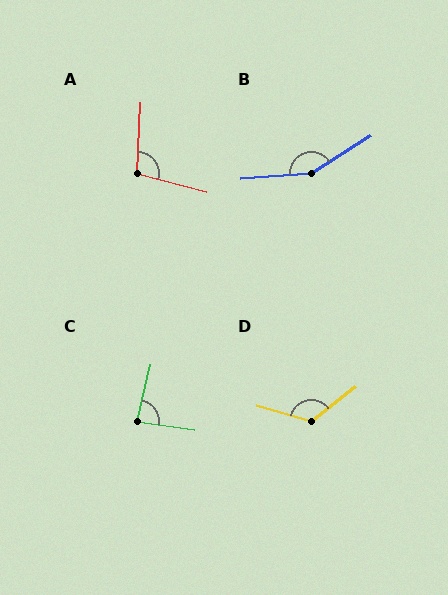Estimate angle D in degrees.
Approximately 127 degrees.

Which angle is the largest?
B, at approximately 152 degrees.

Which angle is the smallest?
C, at approximately 85 degrees.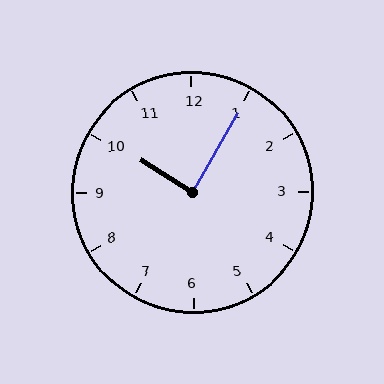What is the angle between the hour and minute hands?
Approximately 88 degrees.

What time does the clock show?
10:05.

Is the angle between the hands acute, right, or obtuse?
It is right.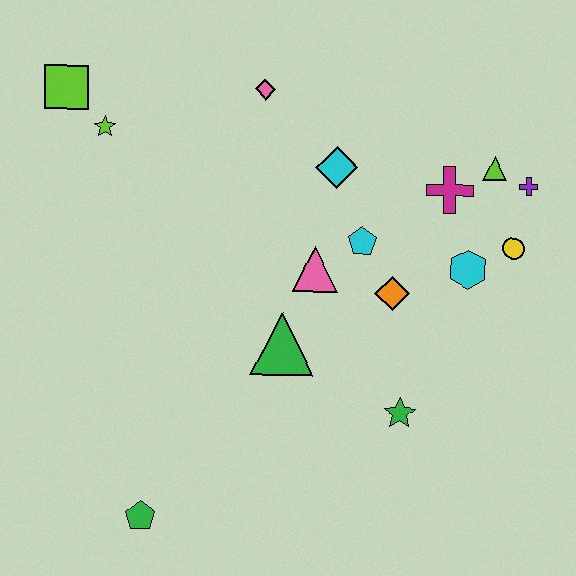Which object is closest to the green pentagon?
The green triangle is closest to the green pentagon.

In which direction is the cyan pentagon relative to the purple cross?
The cyan pentagon is to the left of the purple cross.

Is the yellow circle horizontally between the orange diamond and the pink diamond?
No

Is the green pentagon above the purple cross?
No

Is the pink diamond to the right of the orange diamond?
No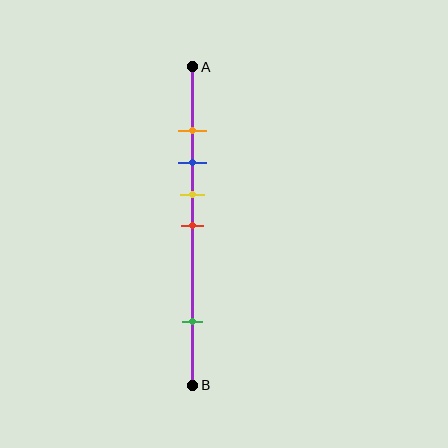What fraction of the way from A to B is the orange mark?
The orange mark is approximately 20% (0.2) of the way from A to B.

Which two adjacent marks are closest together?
The orange and blue marks are the closest adjacent pair.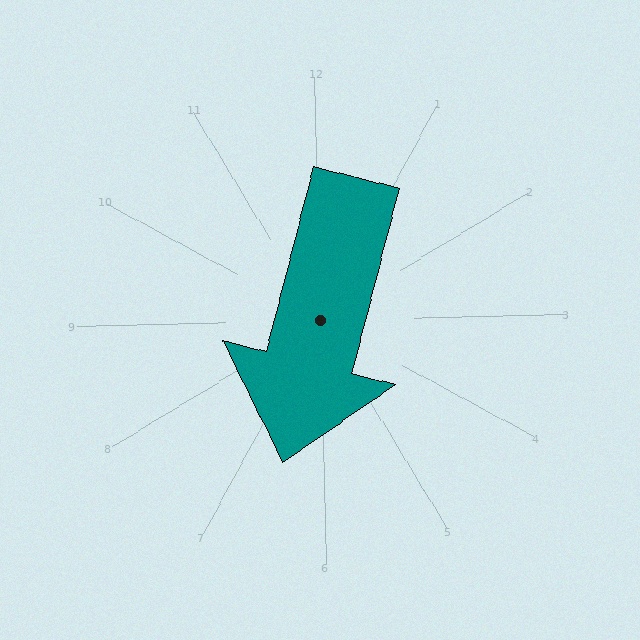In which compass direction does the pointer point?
South.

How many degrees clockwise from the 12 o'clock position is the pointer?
Approximately 196 degrees.